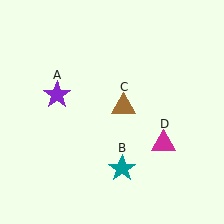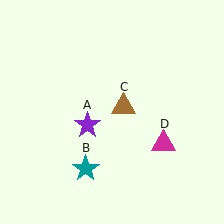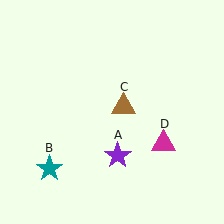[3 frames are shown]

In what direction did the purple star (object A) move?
The purple star (object A) moved down and to the right.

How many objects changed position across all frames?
2 objects changed position: purple star (object A), teal star (object B).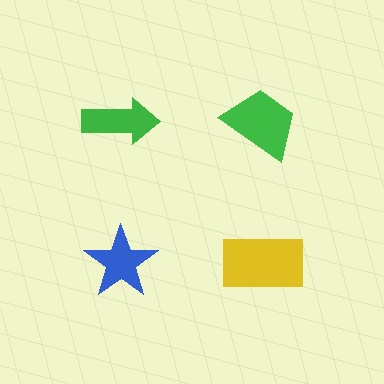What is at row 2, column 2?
A yellow rectangle.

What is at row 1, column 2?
A green trapezoid.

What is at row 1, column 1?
A green arrow.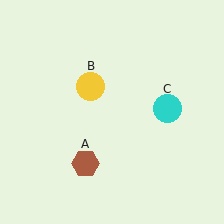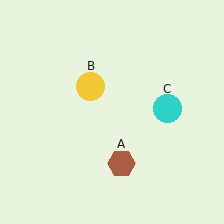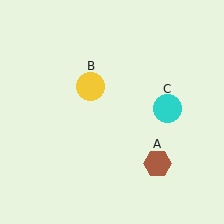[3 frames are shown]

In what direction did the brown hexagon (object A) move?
The brown hexagon (object A) moved right.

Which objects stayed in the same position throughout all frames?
Yellow circle (object B) and cyan circle (object C) remained stationary.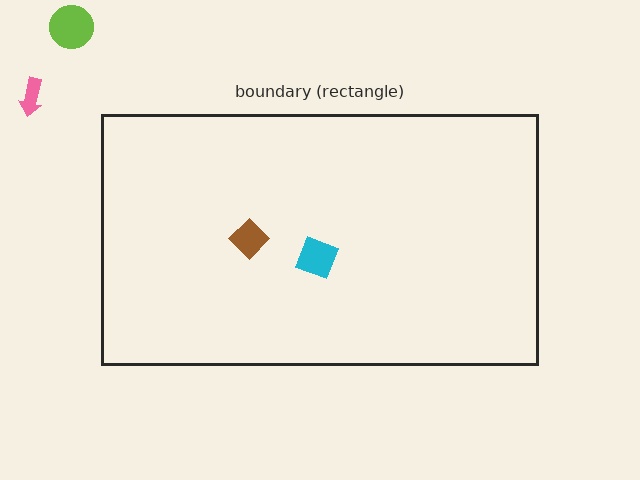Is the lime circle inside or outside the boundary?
Outside.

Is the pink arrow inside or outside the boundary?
Outside.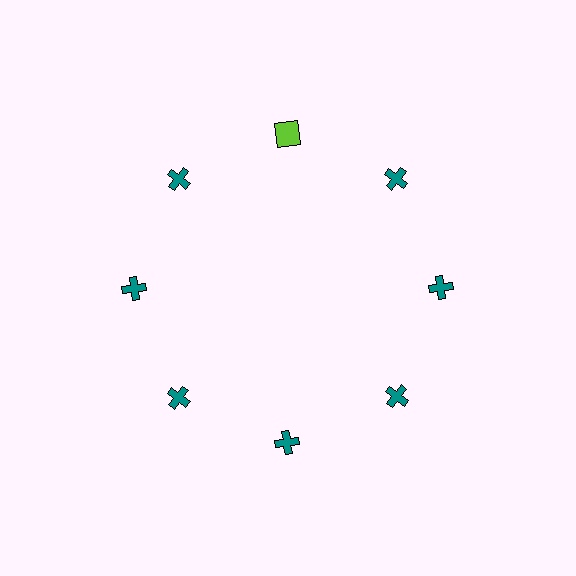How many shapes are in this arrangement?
There are 8 shapes arranged in a ring pattern.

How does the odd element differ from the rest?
It differs in both color (lime instead of teal) and shape (square instead of cross).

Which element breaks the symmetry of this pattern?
The lime square at roughly the 12 o'clock position breaks the symmetry. All other shapes are teal crosses.